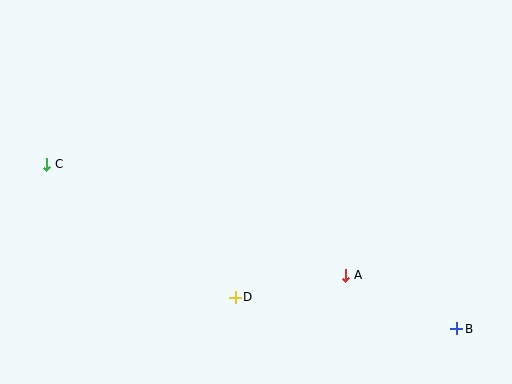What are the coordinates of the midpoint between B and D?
The midpoint between B and D is at (346, 313).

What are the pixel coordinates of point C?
Point C is at (47, 164).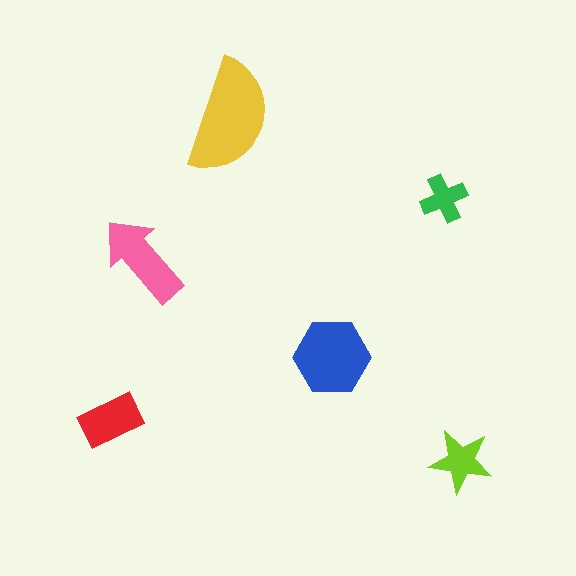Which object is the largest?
The yellow semicircle.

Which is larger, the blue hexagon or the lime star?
The blue hexagon.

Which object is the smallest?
The green cross.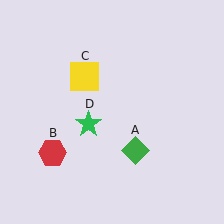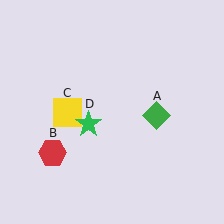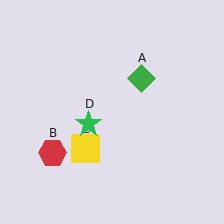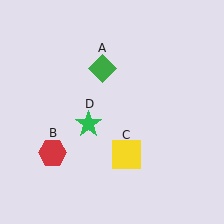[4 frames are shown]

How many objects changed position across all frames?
2 objects changed position: green diamond (object A), yellow square (object C).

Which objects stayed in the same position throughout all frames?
Red hexagon (object B) and green star (object D) remained stationary.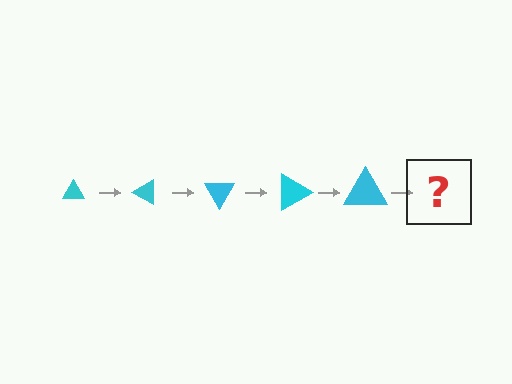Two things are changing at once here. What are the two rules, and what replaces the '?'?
The two rules are that the triangle grows larger each step and it rotates 30 degrees each step. The '?' should be a triangle, larger than the previous one and rotated 150 degrees from the start.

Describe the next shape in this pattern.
It should be a triangle, larger than the previous one and rotated 150 degrees from the start.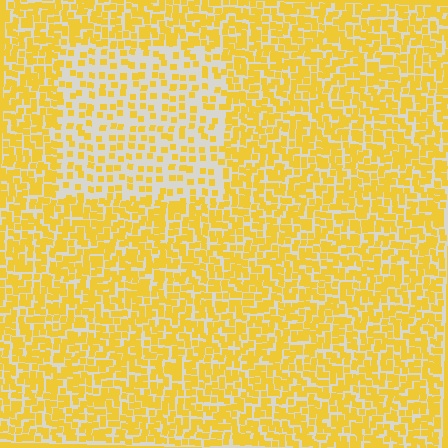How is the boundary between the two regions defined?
The boundary is defined by a change in element density (approximately 2.2x ratio). All elements are the same color, size, and shape.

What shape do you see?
I see a rectangle.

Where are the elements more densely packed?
The elements are more densely packed outside the rectangle boundary.